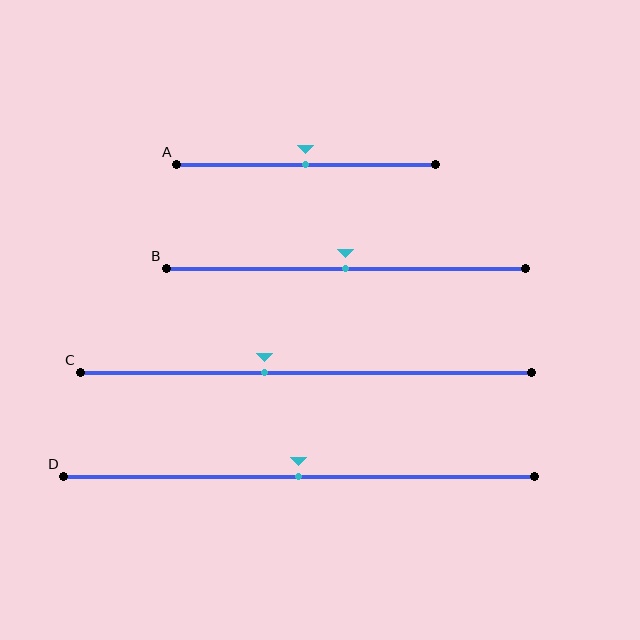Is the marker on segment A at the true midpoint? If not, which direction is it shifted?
Yes, the marker on segment A is at the true midpoint.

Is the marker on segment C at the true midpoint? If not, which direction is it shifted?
No, the marker on segment C is shifted to the left by about 9% of the segment length.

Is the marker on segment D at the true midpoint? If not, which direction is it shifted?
Yes, the marker on segment D is at the true midpoint.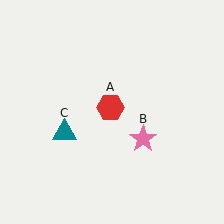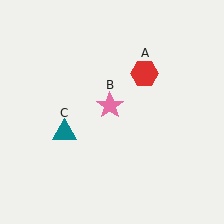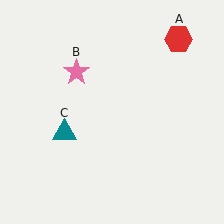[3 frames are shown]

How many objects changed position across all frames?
2 objects changed position: red hexagon (object A), pink star (object B).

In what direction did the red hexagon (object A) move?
The red hexagon (object A) moved up and to the right.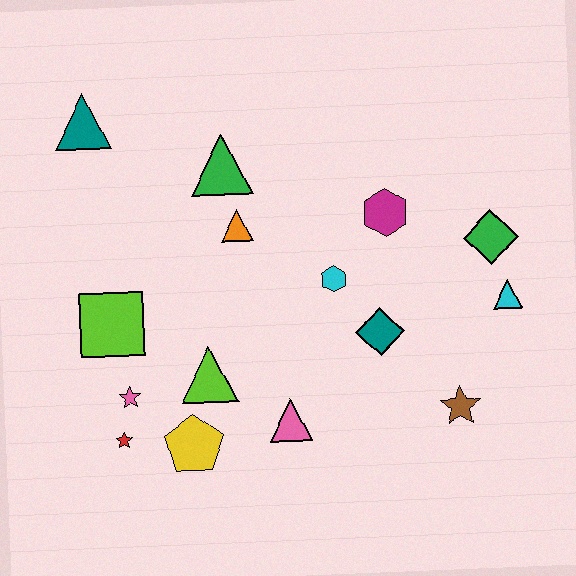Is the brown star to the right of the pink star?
Yes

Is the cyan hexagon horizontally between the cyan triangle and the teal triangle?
Yes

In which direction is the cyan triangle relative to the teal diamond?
The cyan triangle is to the right of the teal diamond.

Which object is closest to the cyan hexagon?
The teal diamond is closest to the cyan hexagon.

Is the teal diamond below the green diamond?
Yes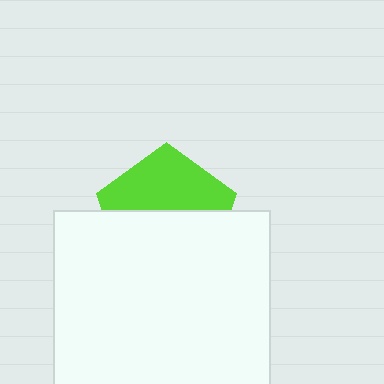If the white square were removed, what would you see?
You would see the complete lime pentagon.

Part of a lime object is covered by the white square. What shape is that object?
It is a pentagon.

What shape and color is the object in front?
The object in front is a white square.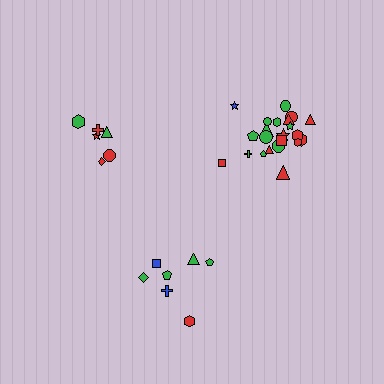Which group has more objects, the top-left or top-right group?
The top-right group.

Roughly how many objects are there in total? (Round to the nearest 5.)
Roughly 35 objects in total.